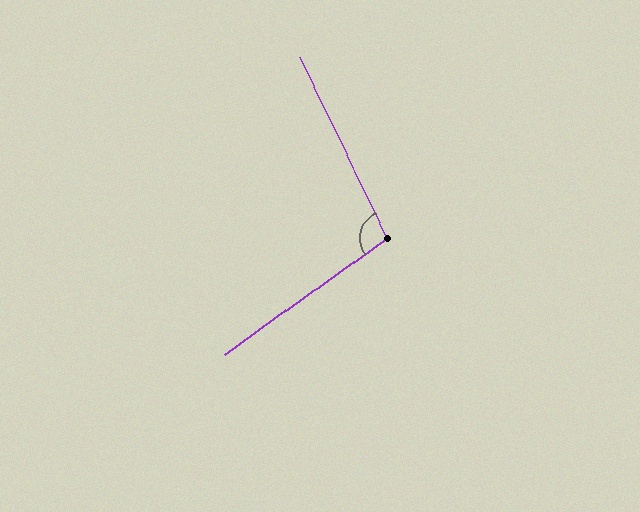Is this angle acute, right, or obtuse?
It is obtuse.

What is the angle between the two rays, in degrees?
Approximately 100 degrees.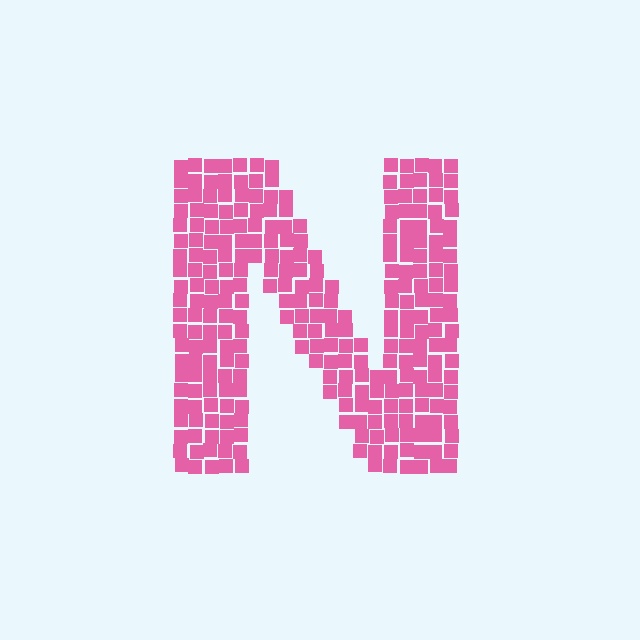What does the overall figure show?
The overall figure shows the letter N.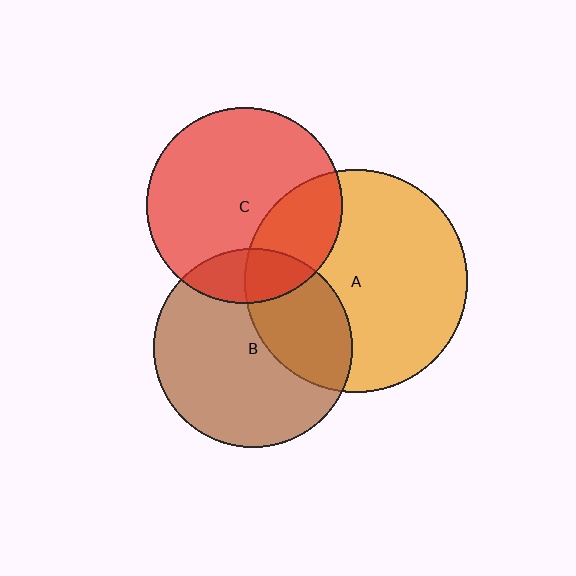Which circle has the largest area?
Circle A (orange).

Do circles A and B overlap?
Yes.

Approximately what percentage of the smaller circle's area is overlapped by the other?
Approximately 35%.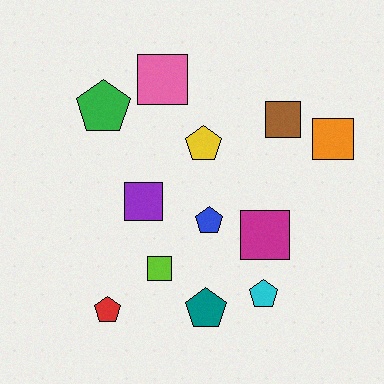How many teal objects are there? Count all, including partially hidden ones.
There is 1 teal object.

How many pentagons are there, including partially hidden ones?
There are 6 pentagons.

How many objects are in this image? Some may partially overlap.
There are 12 objects.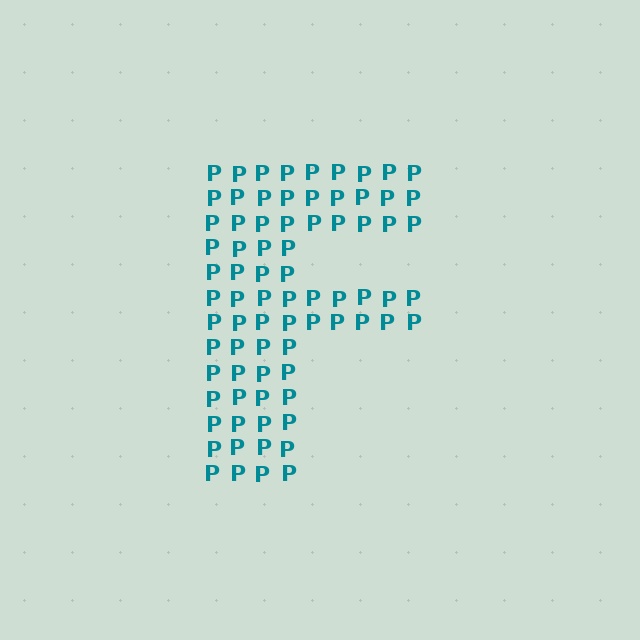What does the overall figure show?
The overall figure shows the letter F.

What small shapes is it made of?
It is made of small letter P's.